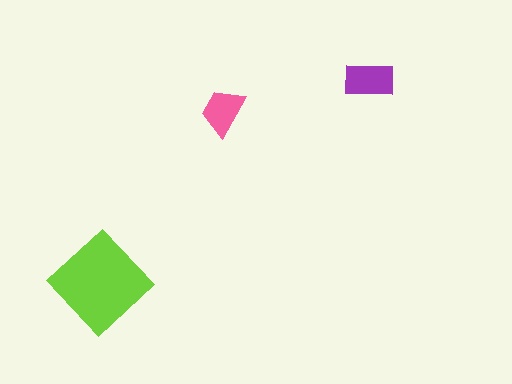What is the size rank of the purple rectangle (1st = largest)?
2nd.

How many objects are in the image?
There are 3 objects in the image.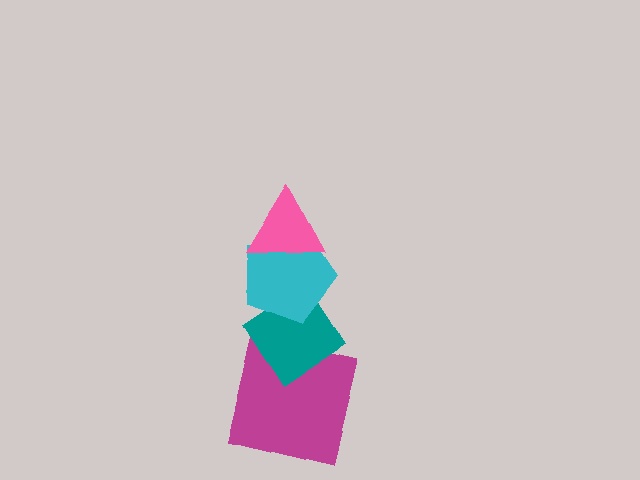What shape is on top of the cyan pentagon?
The pink triangle is on top of the cyan pentagon.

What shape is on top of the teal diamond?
The cyan pentagon is on top of the teal diamond.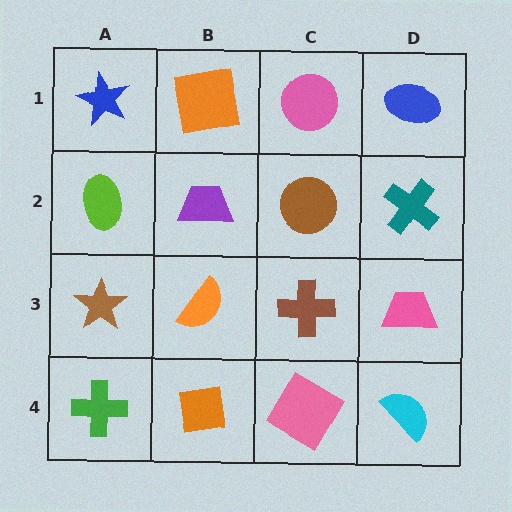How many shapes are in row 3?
4 shapes.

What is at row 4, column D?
A cyan semicircle.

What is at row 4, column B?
An orange square.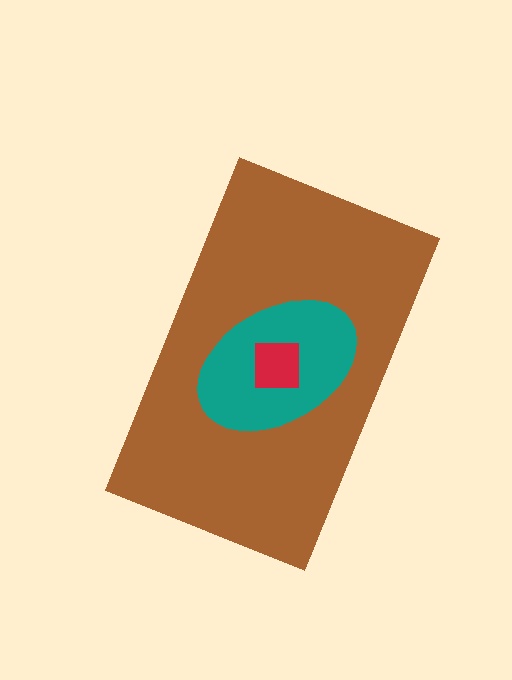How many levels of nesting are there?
3.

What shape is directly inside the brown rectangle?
The teal ellipse.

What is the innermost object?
The red square.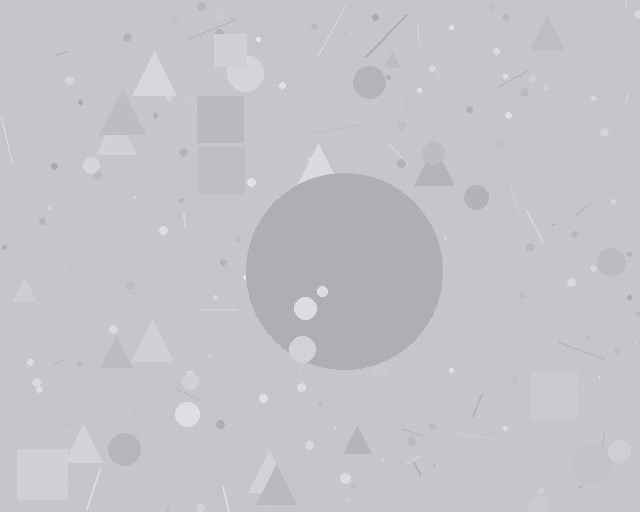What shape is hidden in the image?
A circle is hidden in the image.